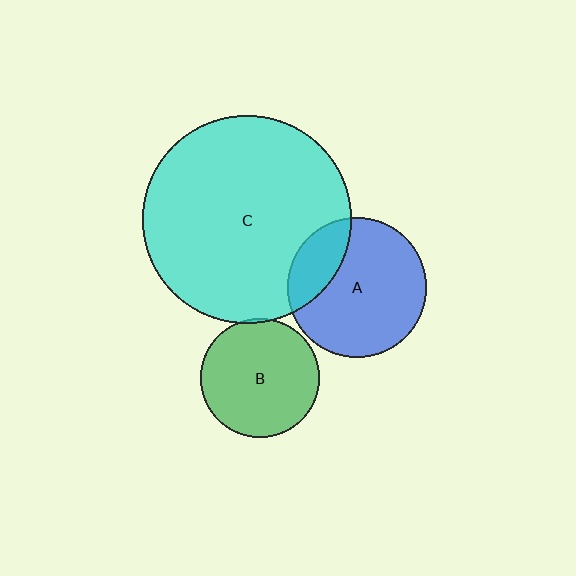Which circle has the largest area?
Circle C (cyan).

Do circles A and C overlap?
Yes.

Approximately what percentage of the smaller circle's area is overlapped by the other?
Approximately 25%.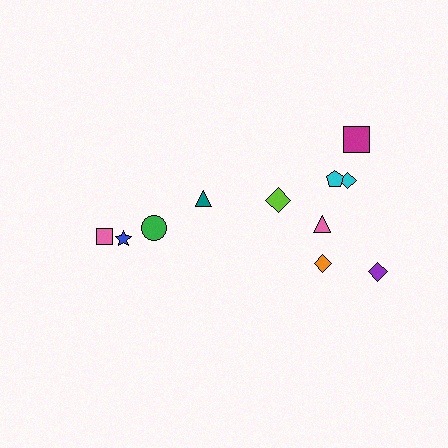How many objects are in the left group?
There are 4 objects.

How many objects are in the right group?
There are 7 objects.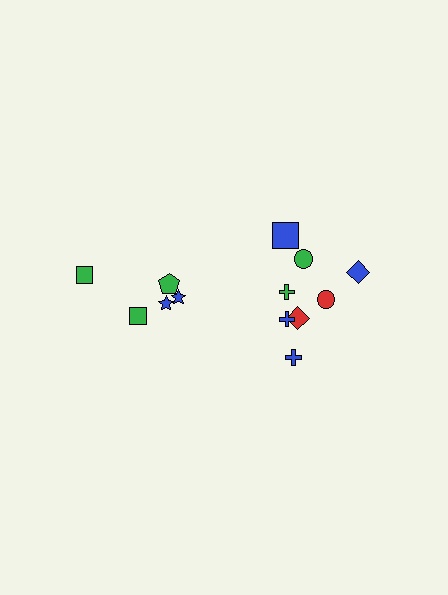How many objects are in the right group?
There are 8 objects.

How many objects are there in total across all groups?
There are 13 objects.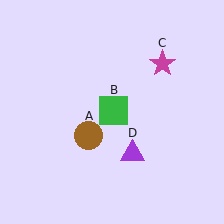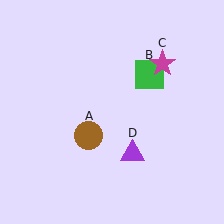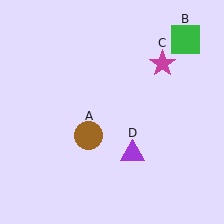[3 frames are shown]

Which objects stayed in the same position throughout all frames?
Brown circle (object A) and magenta star (object C) and purple triangle (object D) remained stationary.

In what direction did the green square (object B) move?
The green square (object B) moved up and to the right.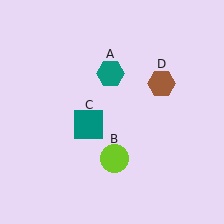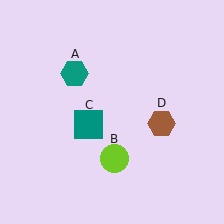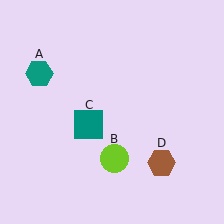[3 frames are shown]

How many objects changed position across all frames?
2 objects changed position: teal hexagon (object A), brown hexagon (object D).